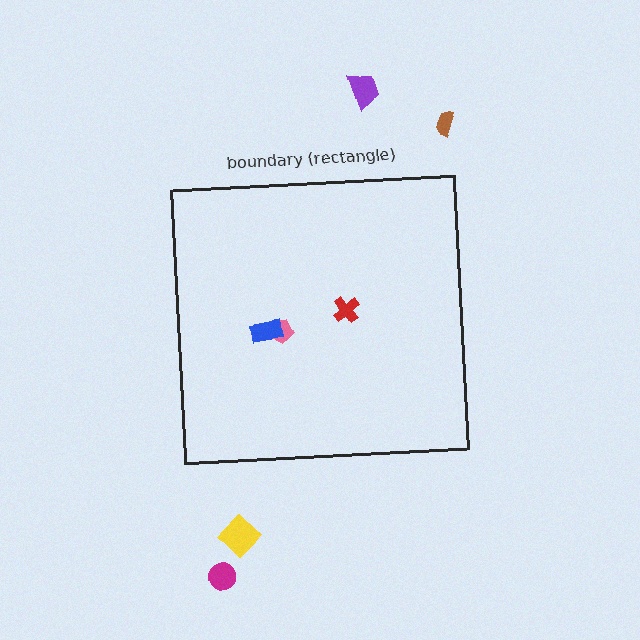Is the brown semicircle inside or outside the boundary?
Outside.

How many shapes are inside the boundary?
3 inside, 4 outside.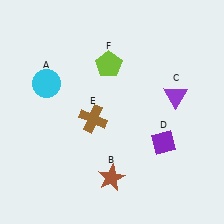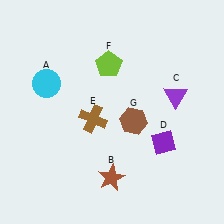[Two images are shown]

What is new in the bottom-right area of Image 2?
A brown hexagon (G) was added in the bottom-right area of Image 2.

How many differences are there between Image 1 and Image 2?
There is 1 difference between the two images.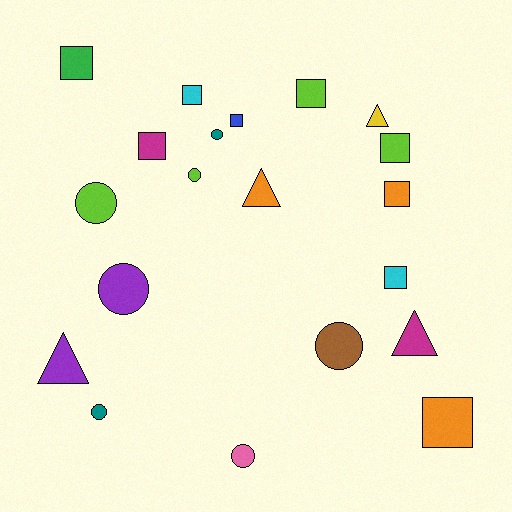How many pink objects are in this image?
There is 1 pink object.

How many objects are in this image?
There are 20 objects.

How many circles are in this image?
There are 7 circles.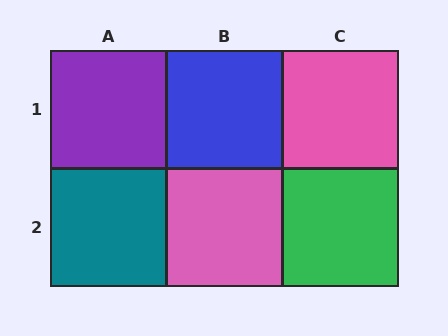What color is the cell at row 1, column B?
Blue.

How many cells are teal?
1 cell is teal.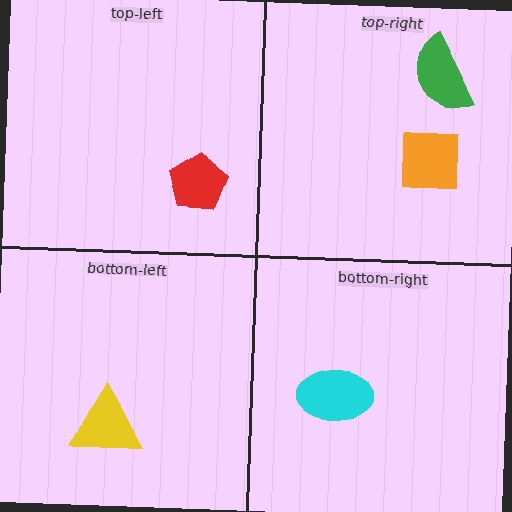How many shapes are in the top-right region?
2.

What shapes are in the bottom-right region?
The cyan ellipse.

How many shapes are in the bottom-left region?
1.